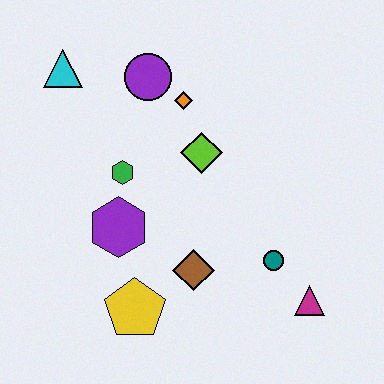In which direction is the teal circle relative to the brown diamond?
The teal circle is to the right of the brown diamond.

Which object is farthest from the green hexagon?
The magenta triangle is farthest from the green hexagon.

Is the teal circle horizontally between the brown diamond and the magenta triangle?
Yes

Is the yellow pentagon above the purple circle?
No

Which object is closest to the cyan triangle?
The purple circle is closest to the cyan triangle.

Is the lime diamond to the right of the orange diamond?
Yes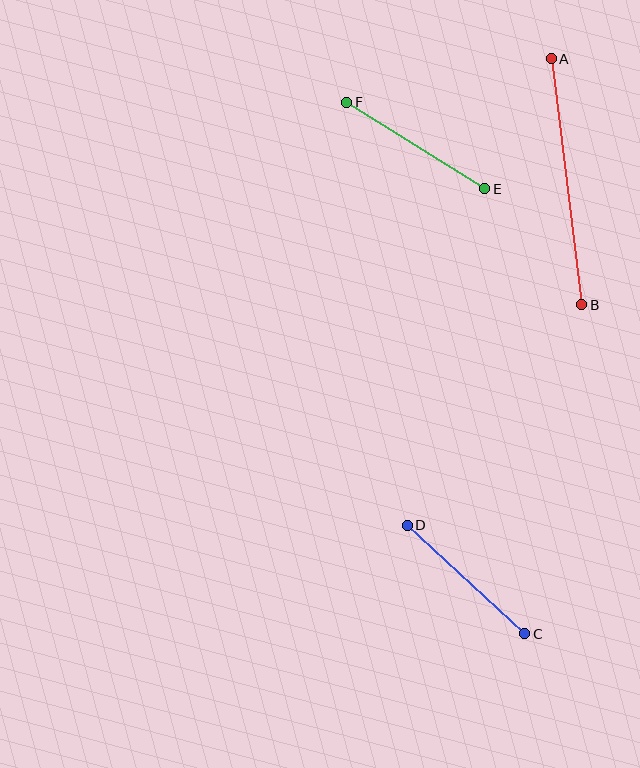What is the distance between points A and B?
The distance is approximately 248 pixels.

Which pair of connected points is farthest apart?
Points A and B are farthest apart.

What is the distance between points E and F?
The distance is approximately 163 pixels.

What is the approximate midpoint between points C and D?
The midpoint is at approximately (466, 579) pixels.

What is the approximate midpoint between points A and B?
The midpoint is at approximately (566, 182) pixels.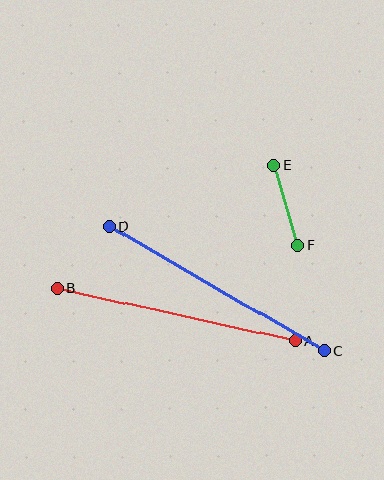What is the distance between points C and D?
The distance is approximately 249 pixels.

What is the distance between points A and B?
The distance is approximately 243 pixels.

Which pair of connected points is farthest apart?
Points C and D are farthest apart.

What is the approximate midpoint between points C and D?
The midpoint is at approximately (217, 288) pixels.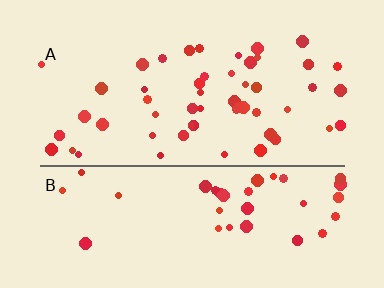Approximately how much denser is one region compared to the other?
Approximately 1.3× — region A over region B.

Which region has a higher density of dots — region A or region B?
A (the top).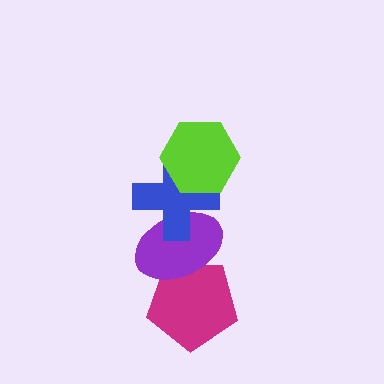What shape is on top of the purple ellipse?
The blue cross is on top of the purple ellipse.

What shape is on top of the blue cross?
The lime hexagon is on top of the blue cross.